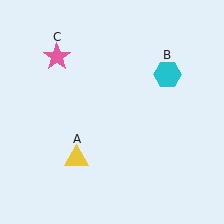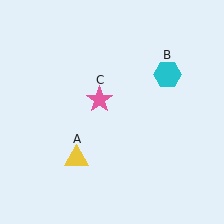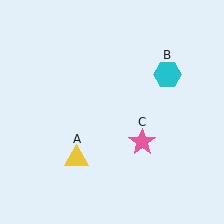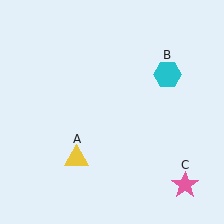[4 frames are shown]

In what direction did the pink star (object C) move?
The pink star (object C) moved down and to the right.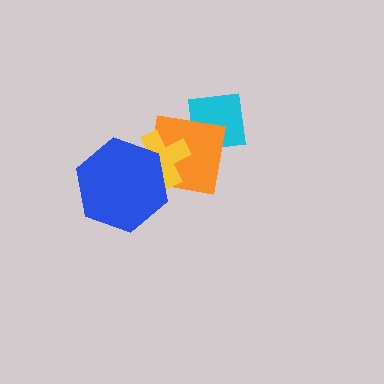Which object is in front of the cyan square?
The orange square is in front of the cyan square.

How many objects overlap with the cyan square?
1 object overlaps with the cyan square.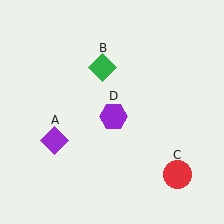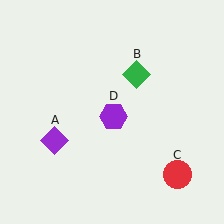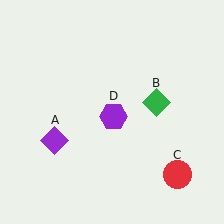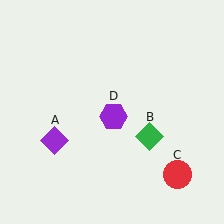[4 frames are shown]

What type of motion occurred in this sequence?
The green diamond (object B) rotated clockwise around the center of the scene.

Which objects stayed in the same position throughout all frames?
Purple diamond (object A) and red circle (object C) and purple hexagon (object D) remained stationary.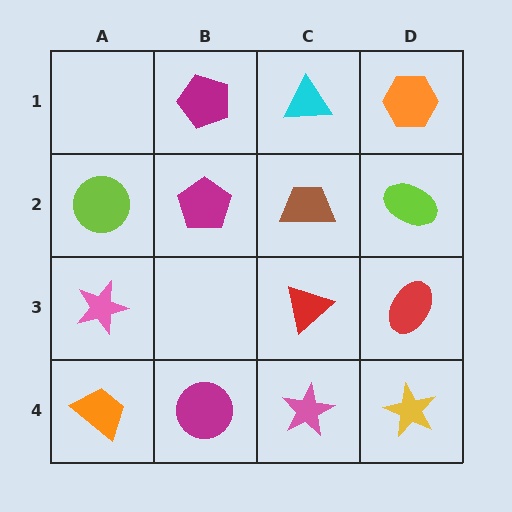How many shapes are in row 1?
3 shapes.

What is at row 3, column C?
A red triangle.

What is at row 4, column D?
A yellow star.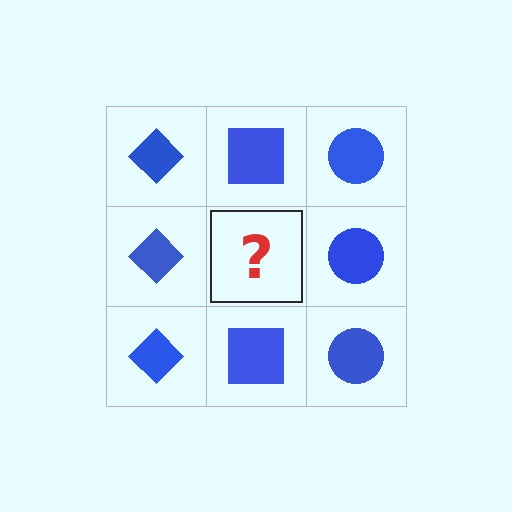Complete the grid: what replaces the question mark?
The question mark should be replaced with a blue square.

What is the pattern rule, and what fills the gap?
The rule is that each column has a consistent shape. The gap should be filled with a blue square.